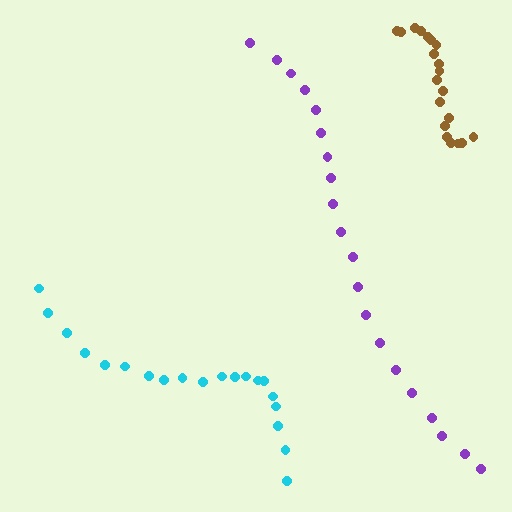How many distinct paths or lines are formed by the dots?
There are 3 distinct paths.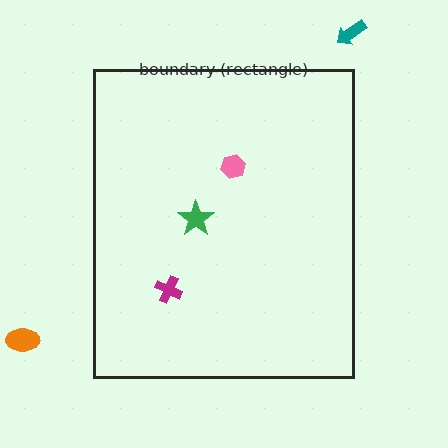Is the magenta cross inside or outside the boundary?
Inside.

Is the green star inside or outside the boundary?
Inside.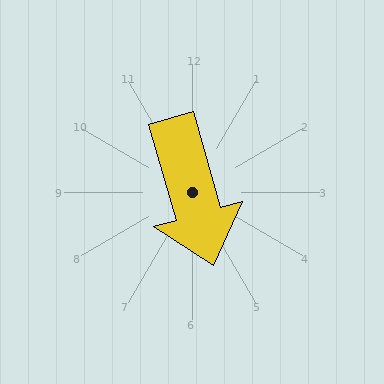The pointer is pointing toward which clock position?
Roughly 5 o'clock.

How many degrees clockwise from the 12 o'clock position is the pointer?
Approximately 164 degrees.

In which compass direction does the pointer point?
South.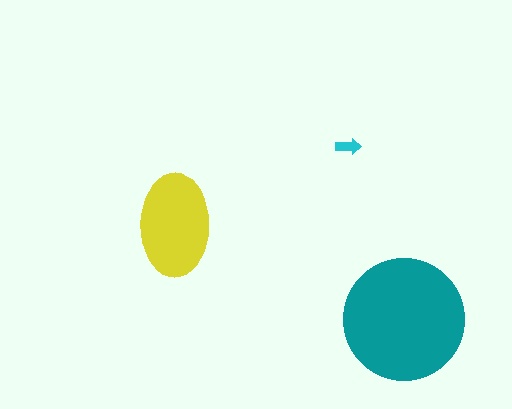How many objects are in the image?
There are 3 objects in the image.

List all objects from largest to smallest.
The teal circle, the yellow ellipse, the cyan arrow.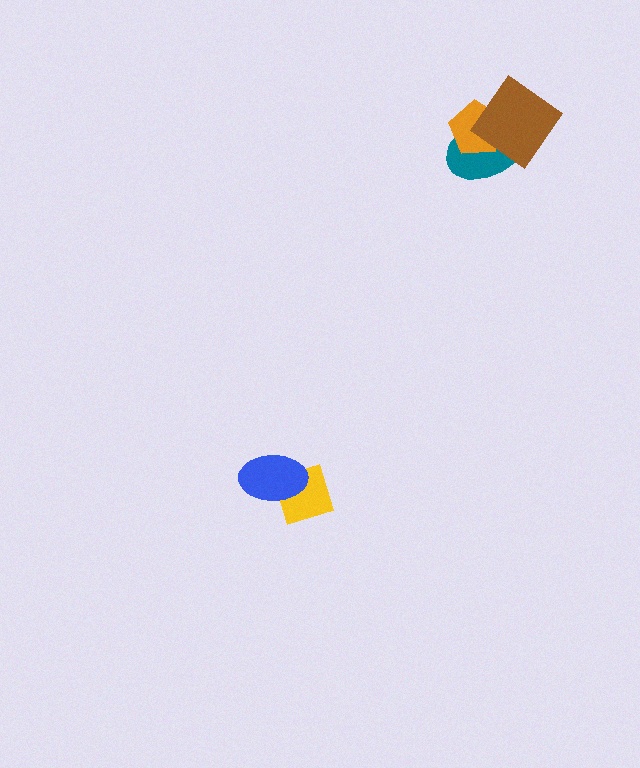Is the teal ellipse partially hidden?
Yes, it is partially covered by another shape.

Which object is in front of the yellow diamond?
The blue ellipse is in front of the yellow diamond.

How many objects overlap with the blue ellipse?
1 object overlaps with the blue ellipse.